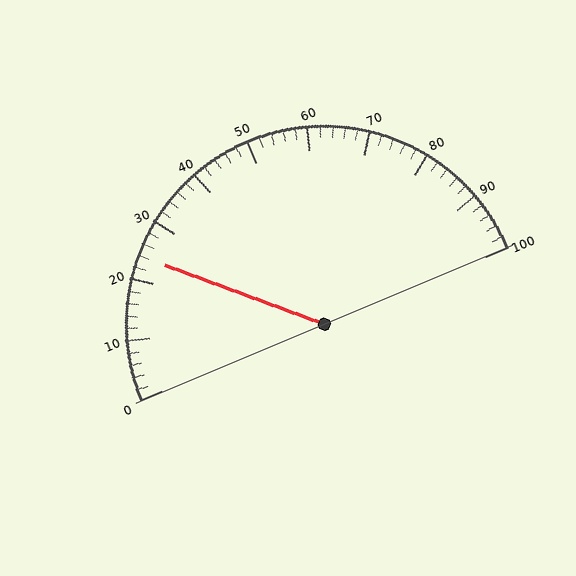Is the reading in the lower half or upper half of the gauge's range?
The reading is in the lower half of the range (0 to 100).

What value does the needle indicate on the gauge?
The needle indicates approximately 24.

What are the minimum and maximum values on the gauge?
The gauge ranges from 0 to 100.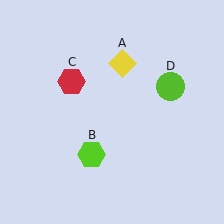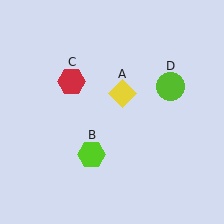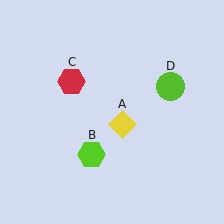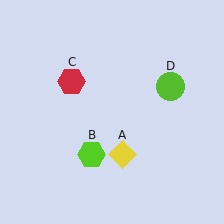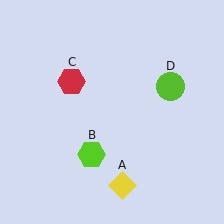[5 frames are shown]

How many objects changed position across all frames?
1 object changed position: yellow diamond (object A).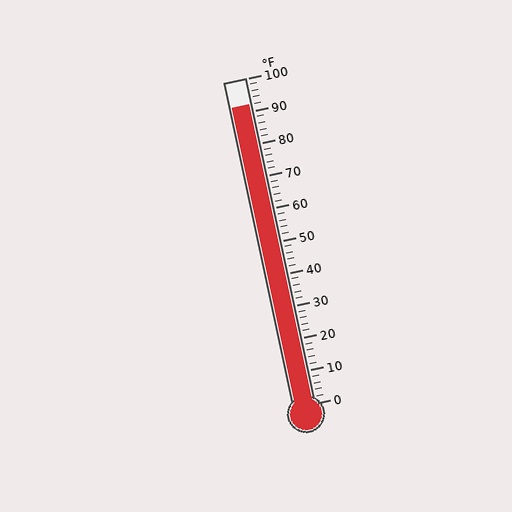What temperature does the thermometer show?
The thermometer shows approximately 92°F.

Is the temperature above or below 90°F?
The temperature is above 90°F.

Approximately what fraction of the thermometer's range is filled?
The thermometer is filled to approximately 90% of its range.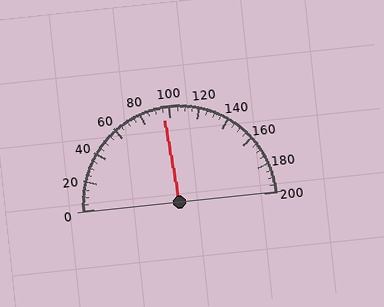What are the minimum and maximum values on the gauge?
The gauge ranges from 0 to 200.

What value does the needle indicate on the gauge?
The needle indicates approximately 95.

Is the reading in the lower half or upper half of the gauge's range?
The reading is in the lower half of the range (0 to 200).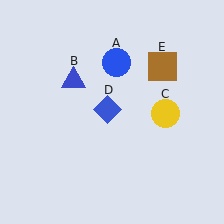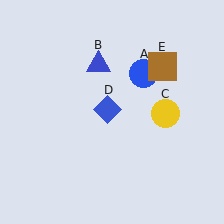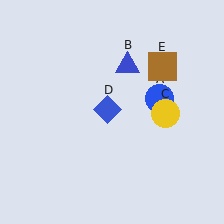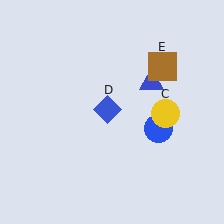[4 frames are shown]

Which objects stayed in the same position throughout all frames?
Yellow circle (object C) and blue diamond (object D) and brown square (object E) remained stationary.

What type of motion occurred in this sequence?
The blue circle (object A), blue triangle (object B) rotated clockwise around the center of the scene.